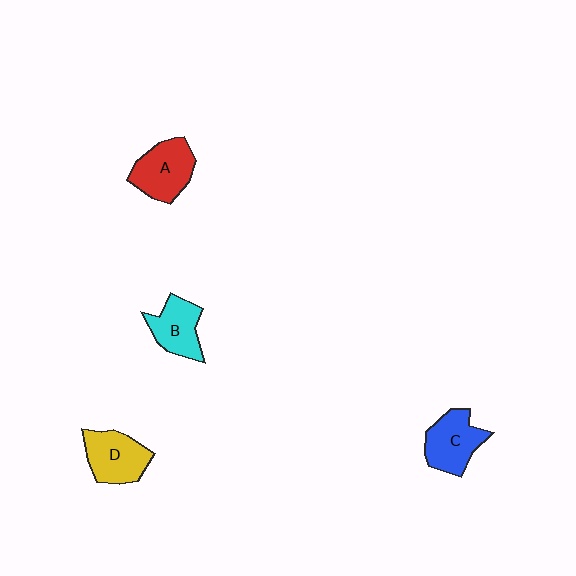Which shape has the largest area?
Shape A (red).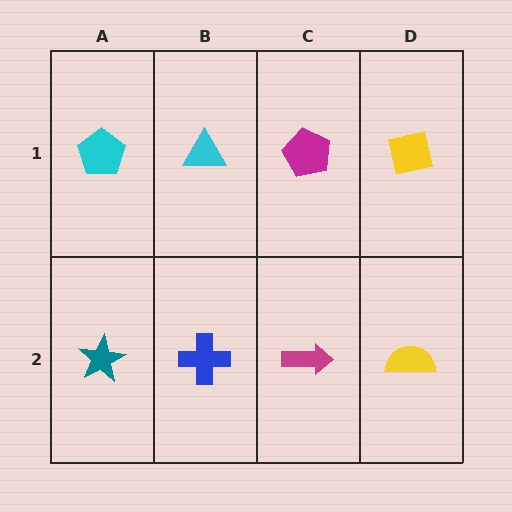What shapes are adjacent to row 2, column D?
A yellow square (row 1, column D), a magenta arrow (row 2, column C).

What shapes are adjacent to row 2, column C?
A magenta pentagon (row 1, column C), a blue cross (row 2, column B), a yellow semicircle (row 2, column D).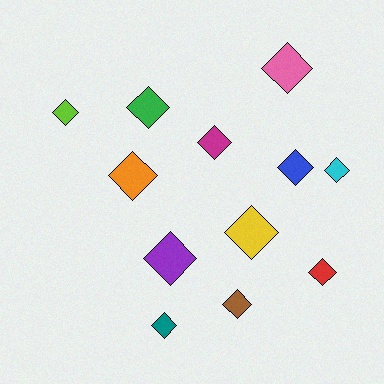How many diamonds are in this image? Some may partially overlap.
There are 12 diamonds.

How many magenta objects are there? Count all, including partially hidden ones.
There is 1 magenta object.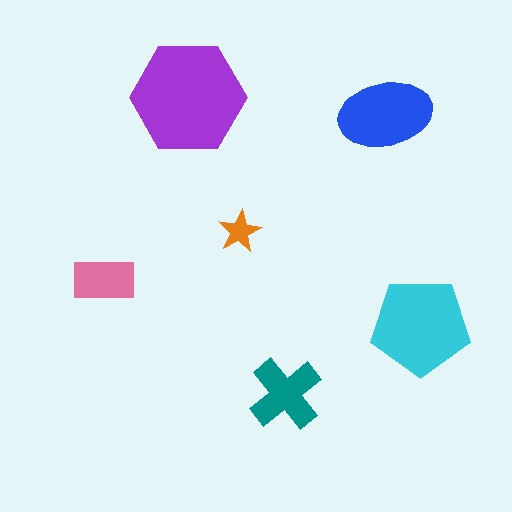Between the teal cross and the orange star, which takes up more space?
The teal cross.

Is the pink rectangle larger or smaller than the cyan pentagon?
Smaller.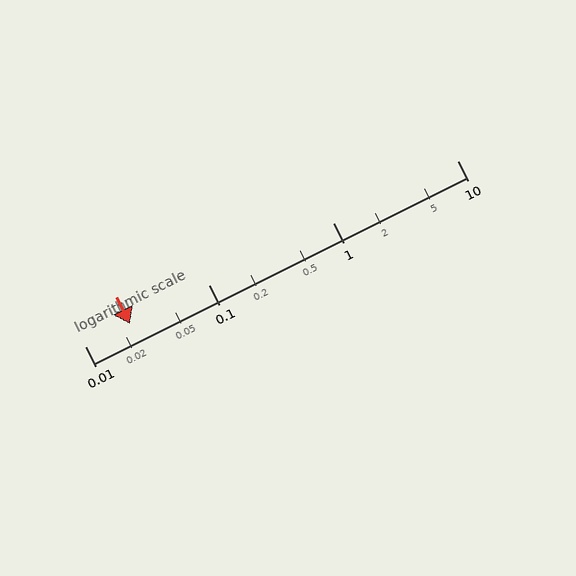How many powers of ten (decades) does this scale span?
The scale spans 3 decades, from 0.01 to 10.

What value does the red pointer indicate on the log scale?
The pointer indicates approximately 0.023.